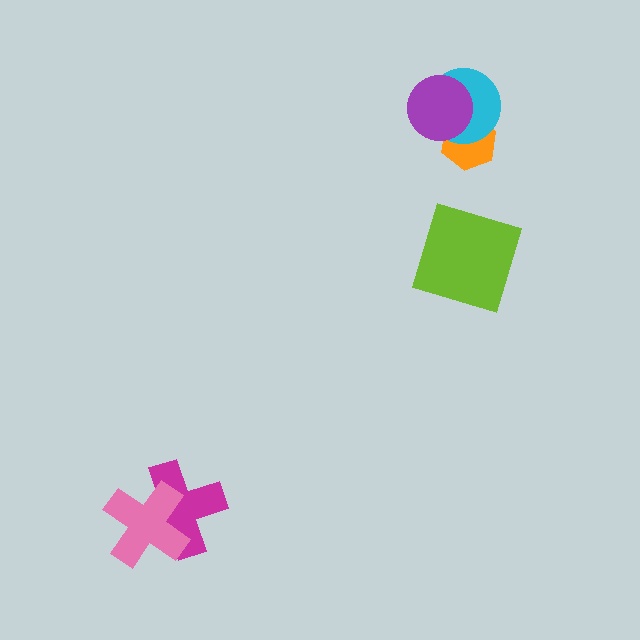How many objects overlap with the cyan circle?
2 objects overlap with the cyan circle.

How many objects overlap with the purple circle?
2 objects overlap with the purple circle.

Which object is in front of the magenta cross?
The pink cross is in front of the magenta cross.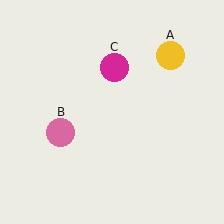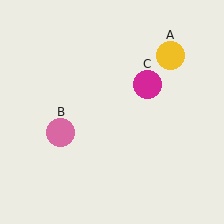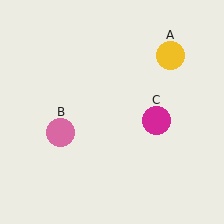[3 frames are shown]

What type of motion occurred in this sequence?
The magenta circle (object C) rotated clockwise around the center of the scene.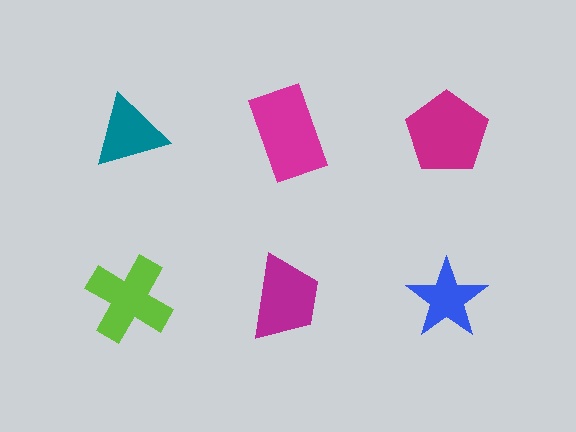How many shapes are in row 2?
3 shapes.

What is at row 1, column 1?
A teal triangle.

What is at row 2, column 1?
A lime cross.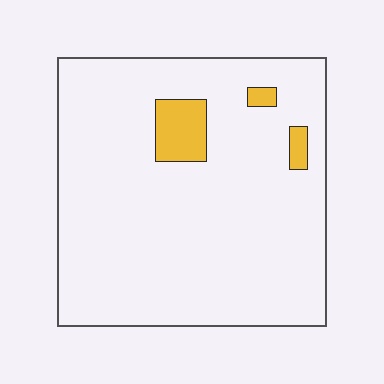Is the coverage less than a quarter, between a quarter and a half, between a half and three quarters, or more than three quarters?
Less than a quarter.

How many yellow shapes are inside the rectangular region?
3.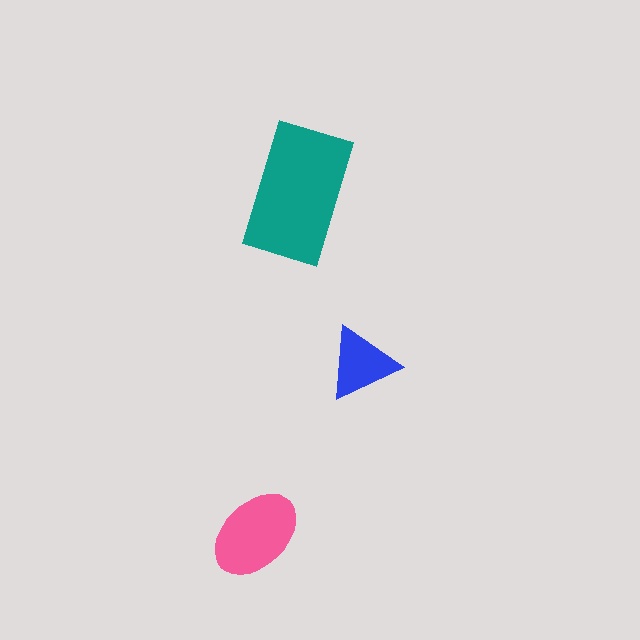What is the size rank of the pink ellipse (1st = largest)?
2nd.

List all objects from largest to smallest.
The teal rectangle, the pink ellipse, the blue triangle.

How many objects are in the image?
There are 3 objects in the image.